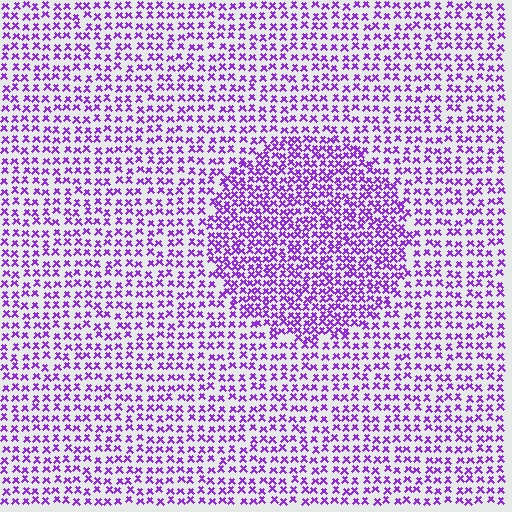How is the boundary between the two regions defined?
The boundary is defined by a change in element density (approximately 1.7x ratio). All elements are the same color, size, and shape.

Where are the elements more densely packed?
The elements are more densely packed inside the circle boundary.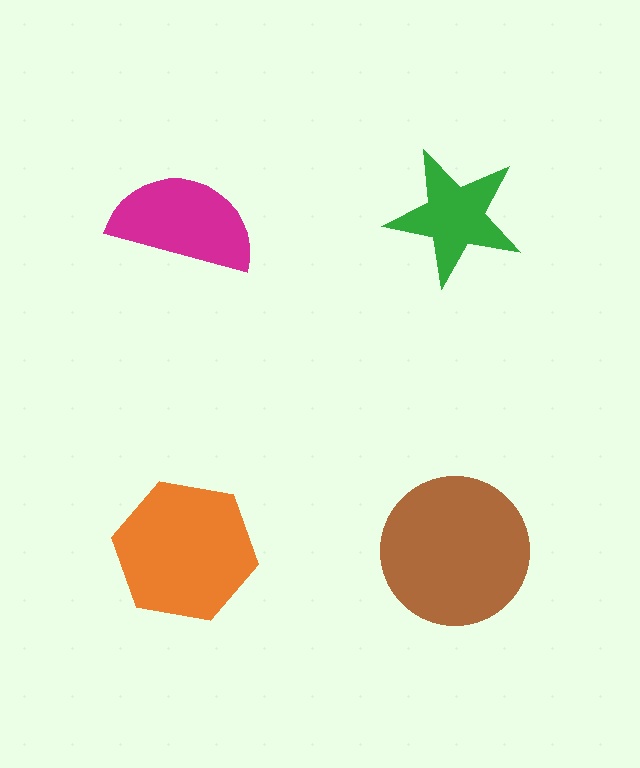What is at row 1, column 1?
A magenta semicircle.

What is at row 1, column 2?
A green star.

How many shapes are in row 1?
2 shapes.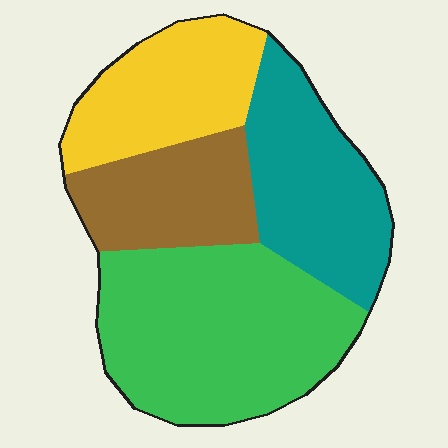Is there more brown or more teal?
Teal.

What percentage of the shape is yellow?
Yellow takes up between a sixth and a third of the shape.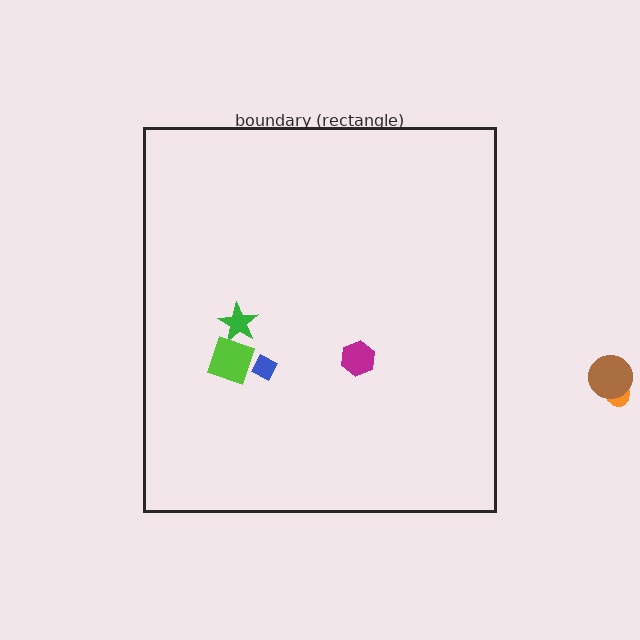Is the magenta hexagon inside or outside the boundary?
Inside.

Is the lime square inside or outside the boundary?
Inside.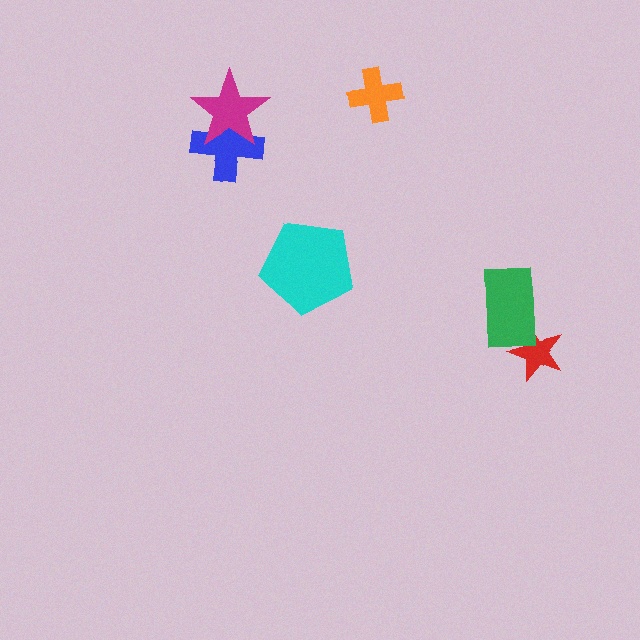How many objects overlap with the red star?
1 object overlaps with the red star.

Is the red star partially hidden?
Yes, it is partially covered by another shape.